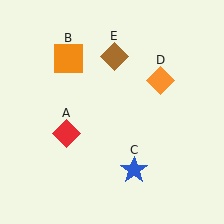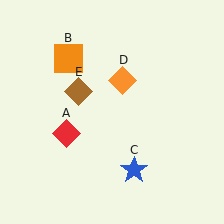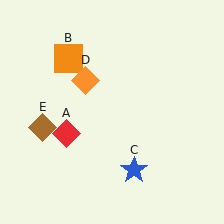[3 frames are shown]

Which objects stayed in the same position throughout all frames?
Red diamond (object A) and orange square (object B) and blue star (object C) remained stationary.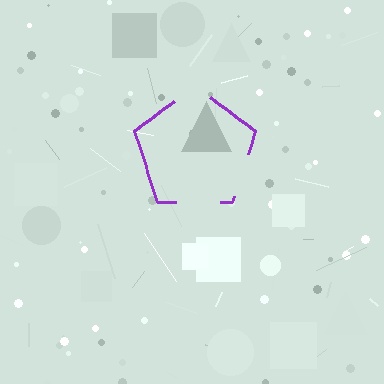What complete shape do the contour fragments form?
The contour fragments form a pentagon.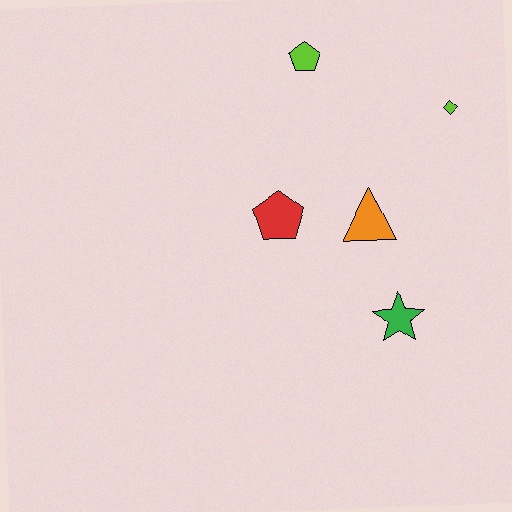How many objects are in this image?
There are 5 objects.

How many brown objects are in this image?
There are no brown objects.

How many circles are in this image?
There are no circles.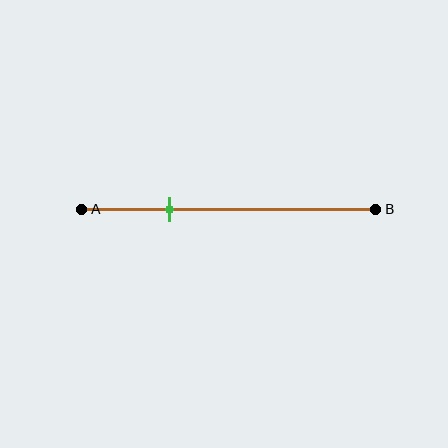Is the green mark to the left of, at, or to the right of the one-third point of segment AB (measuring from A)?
The green mark is to the left of the one-third point of segment AB.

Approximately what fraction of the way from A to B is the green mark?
The green mark is approximately 30% of the way from A to B.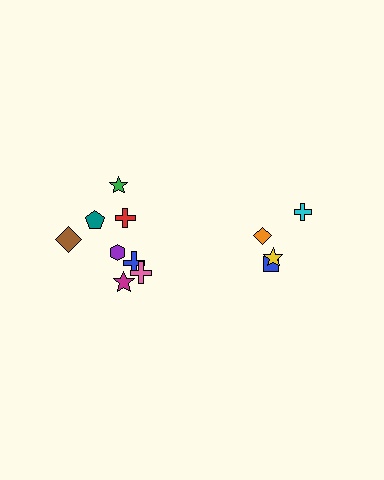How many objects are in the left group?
There are 8 objects.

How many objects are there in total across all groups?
There are 12 objects.